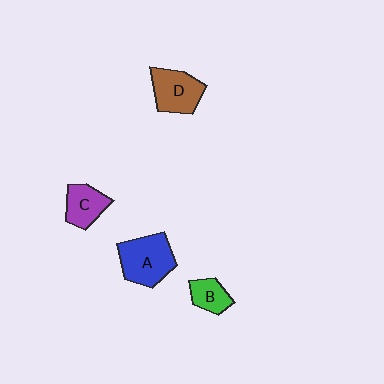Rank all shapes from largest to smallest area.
From largest to smallest: A (blue), D (brown), C (purple), B (green).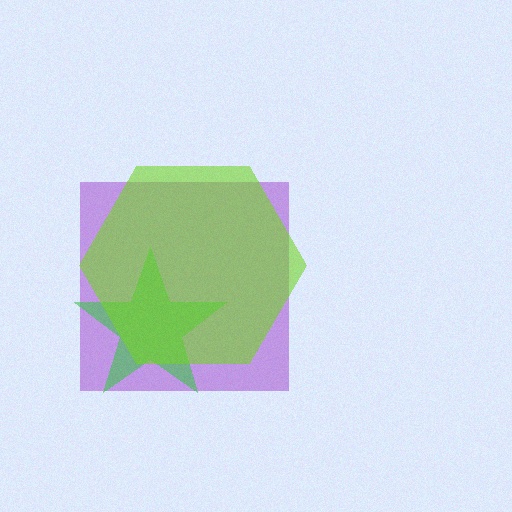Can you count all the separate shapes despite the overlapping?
Yes, there are 3 separate shapes.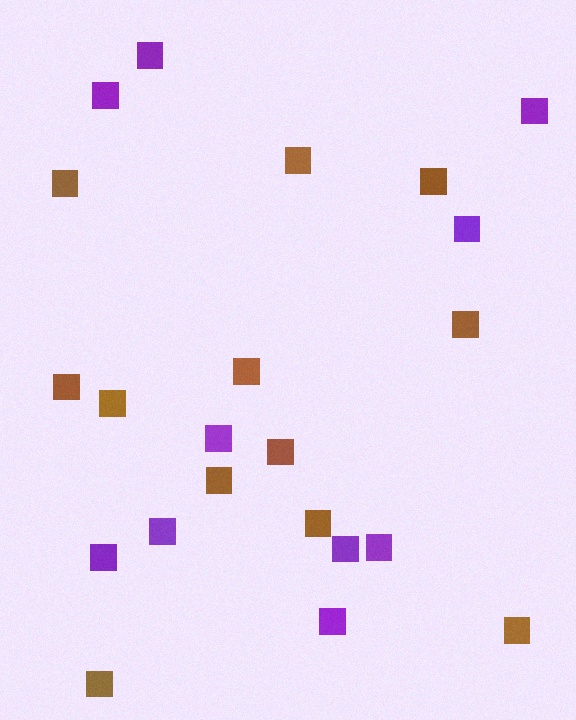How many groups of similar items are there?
There are 2 groups: one group of purple squares (10) and one group of brown squares (12).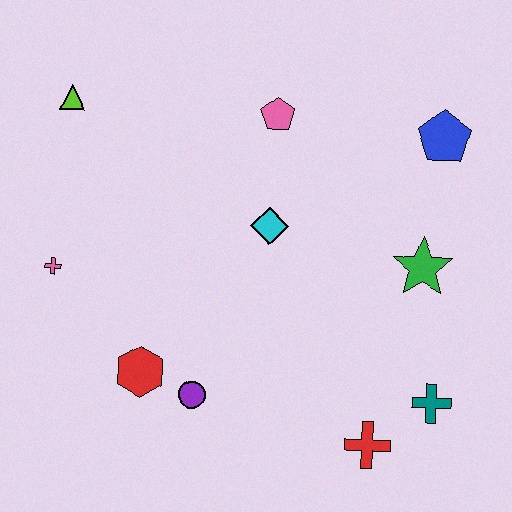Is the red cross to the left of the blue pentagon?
Yes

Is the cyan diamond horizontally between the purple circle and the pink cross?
No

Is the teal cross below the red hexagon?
Yes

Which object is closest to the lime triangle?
The pink cross is closest to the lime triangle.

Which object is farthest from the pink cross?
The blue pentagon is farthest from the pink cross.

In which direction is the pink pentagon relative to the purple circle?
The pink pentagon is above the purple circle.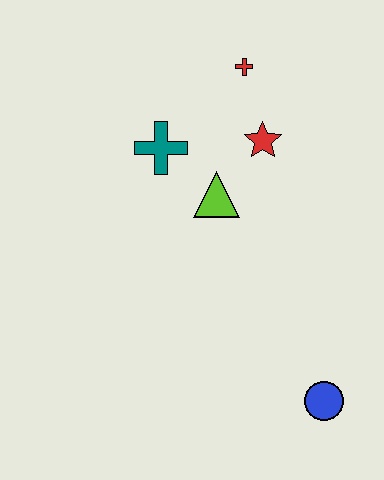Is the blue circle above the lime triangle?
No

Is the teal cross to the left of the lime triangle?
Yes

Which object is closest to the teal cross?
The lime triangle is closest to the teal cross.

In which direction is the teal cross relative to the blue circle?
The teal cross is above the blue circle.